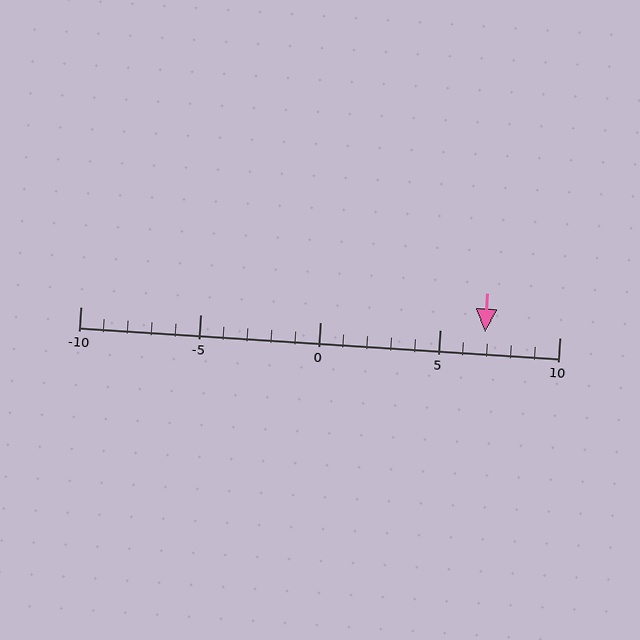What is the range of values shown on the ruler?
The ruler shows values from -10 to 10.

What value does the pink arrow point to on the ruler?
The pink arrow points to approximately 7.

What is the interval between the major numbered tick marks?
The major tick marks are spaced 5 units apart.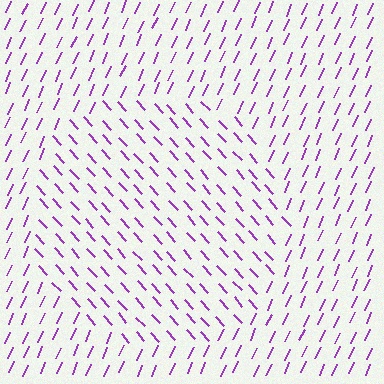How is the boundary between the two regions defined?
The boundary is defined purely by a change in line orientation (approximately 66 degrees difference). All lines are the same color and thickness.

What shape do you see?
I see a circle.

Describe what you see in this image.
The image is filled with small purple line segments. A circle region in the image has lines oriented differently from the surrounding lines, creating a visible texture boundary.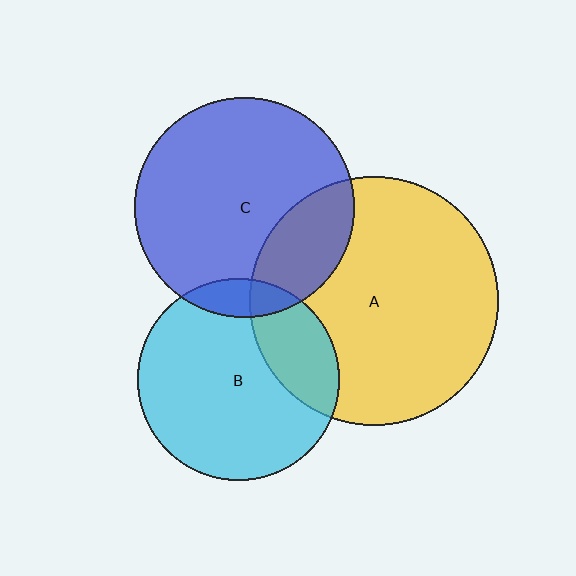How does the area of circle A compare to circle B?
Approximately 1.5 times.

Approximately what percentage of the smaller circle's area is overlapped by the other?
Approximately 25%.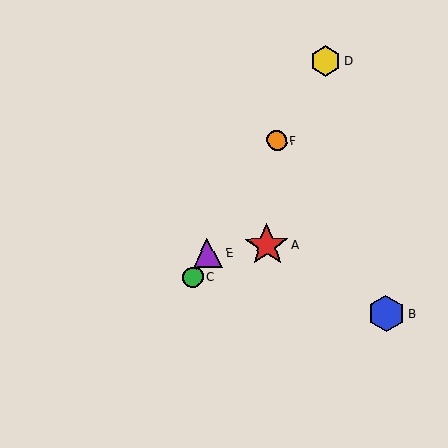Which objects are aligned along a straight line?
Objects C, D, E, F are aligned along a straight line.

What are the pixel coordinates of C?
Object C is at (193, 277).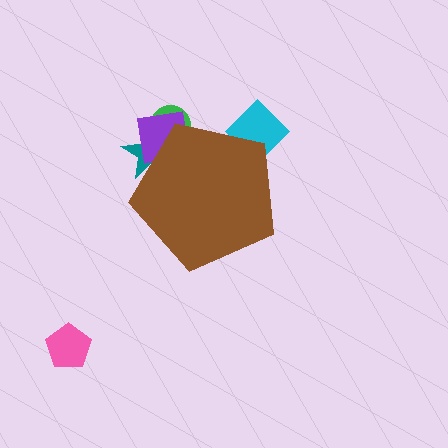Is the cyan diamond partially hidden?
Yes, the cyan diamond is partially hidden behind the brown pentagon.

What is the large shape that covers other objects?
A brown pentagon.